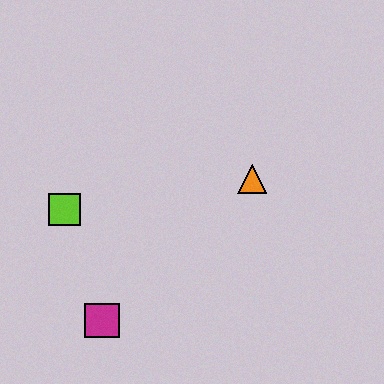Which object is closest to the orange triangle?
The lime square is closest to the orange triangle.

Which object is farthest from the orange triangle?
The magenta square is farthest from the orange triangle.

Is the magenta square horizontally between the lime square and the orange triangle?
Yes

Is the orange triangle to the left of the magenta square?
No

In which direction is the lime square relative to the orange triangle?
The lime square is to the left of the orange triangle.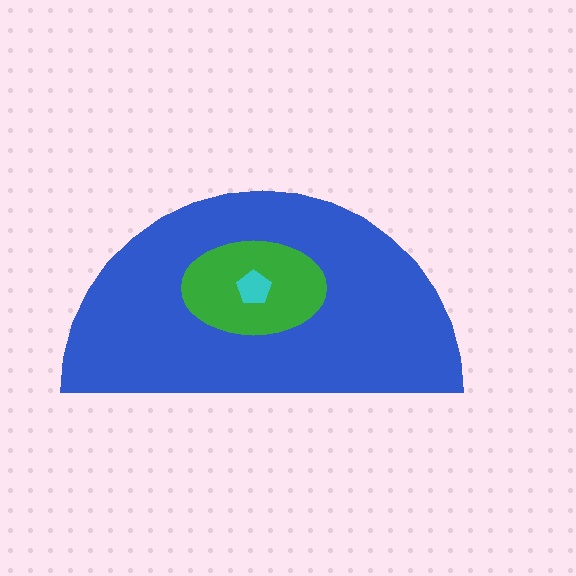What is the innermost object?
The cyan pentagon.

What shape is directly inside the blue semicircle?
The green ellipse.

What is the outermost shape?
The blue semicircle.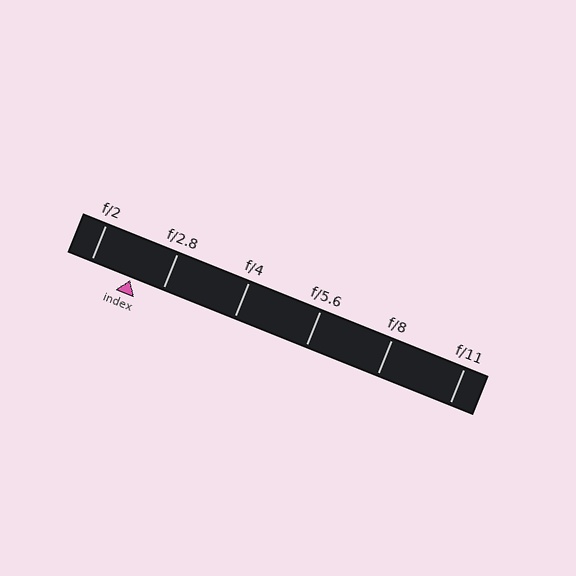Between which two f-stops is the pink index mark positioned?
The index mark is between f/2 and f/2.8.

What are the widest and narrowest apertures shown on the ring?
The widest aperture shown is f/2 and the narrowest is f/11.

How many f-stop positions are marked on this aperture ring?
There are 6 f-stop positions marked.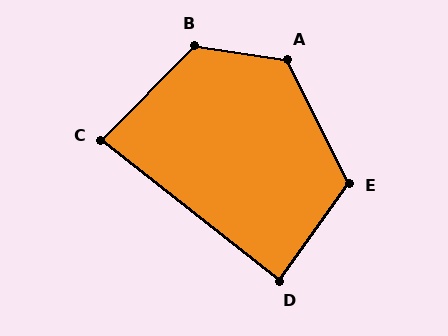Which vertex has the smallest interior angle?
C, at approximately 84 degrees.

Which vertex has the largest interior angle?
B, at approximately 126 degrees.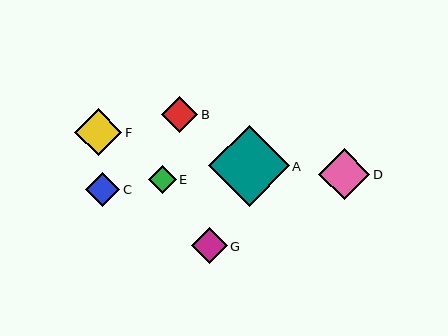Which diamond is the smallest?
Diamond E is the smallest with a size of approximately 28 pixels.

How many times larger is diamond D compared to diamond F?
Diamond D is approximately 1.1 times the size of diamond F.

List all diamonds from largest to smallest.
From largest to smallest: A, D, F, B, G, C, E.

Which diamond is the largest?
Diamond A is the largest with a size of approximately 81 pixels.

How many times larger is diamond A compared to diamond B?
Diamond A is approximately 2.2 times the size of diamond B.